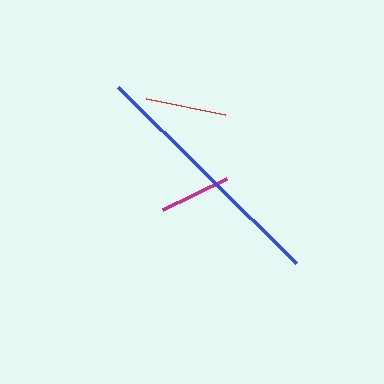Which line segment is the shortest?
The magenta line is the shortest at approximately 71 pixels.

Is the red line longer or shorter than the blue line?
The blue line is longer than the red line.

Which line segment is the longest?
The blue line is the longest at approximately 251 pixels.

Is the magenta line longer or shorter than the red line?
The red line is longer than the magenta line.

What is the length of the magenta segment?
The magenta segment is approximately 71 pixels long.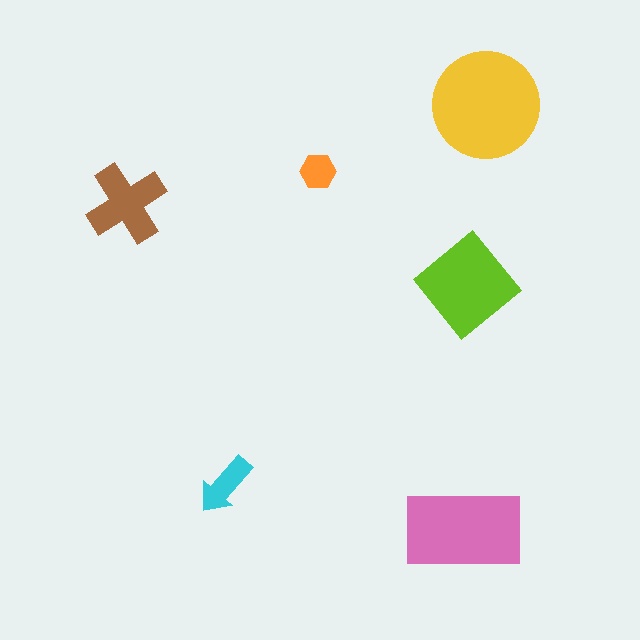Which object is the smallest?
The orange hexagon.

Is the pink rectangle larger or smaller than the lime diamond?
Larger.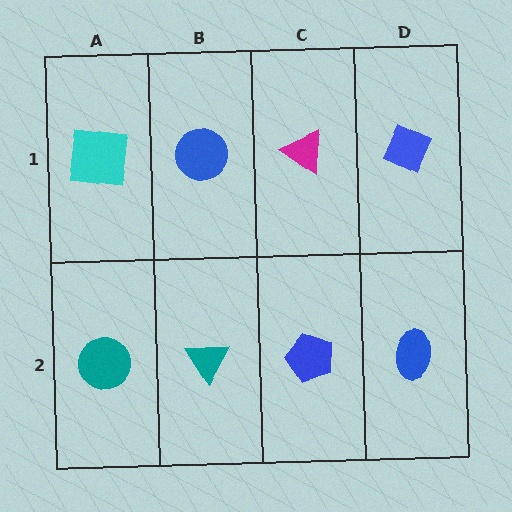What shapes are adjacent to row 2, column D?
A blue diamond (row 1, column D), a blue pentagon (row 2, column C).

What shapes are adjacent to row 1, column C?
A blue pentagon (row 2, column C), a blue circle (row 1, column B), a blue diamond (row 1, column D).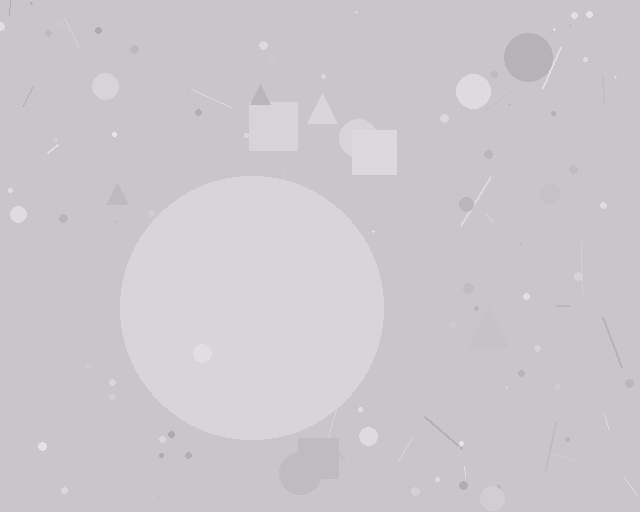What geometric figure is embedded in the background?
A circle is embedded in the background.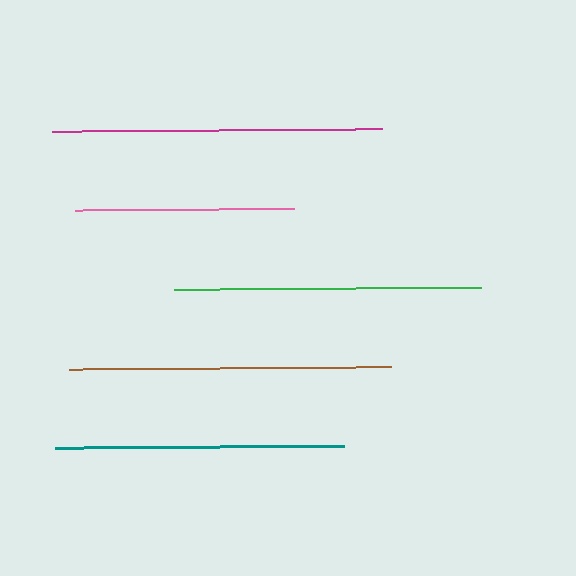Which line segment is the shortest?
The pink line is the shortest at approximately 219 pixels.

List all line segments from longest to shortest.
From longest to shortest: magenta, brown, green, teal, pink.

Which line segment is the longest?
The magenta line is the longest at approximately 330 pixels.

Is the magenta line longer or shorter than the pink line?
The magenta line is longer than the pink line.